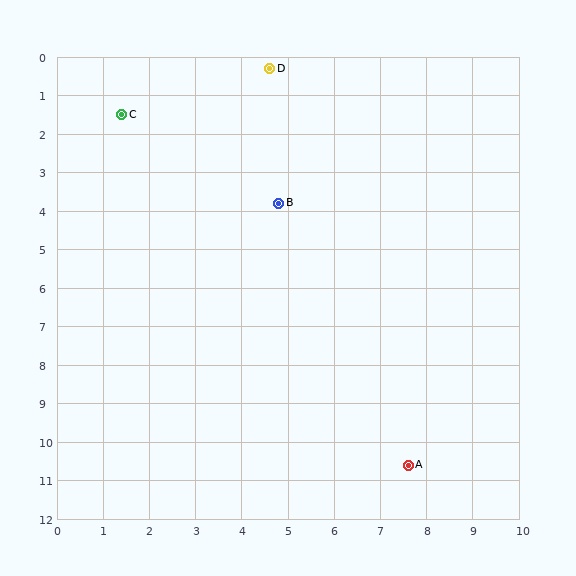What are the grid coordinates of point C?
Point C is at approximately (1.4, 1.5).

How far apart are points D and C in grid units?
Points D and C are about 3.4 grid units apart.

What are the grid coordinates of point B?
Point B is at approximately (4.8, 3.8).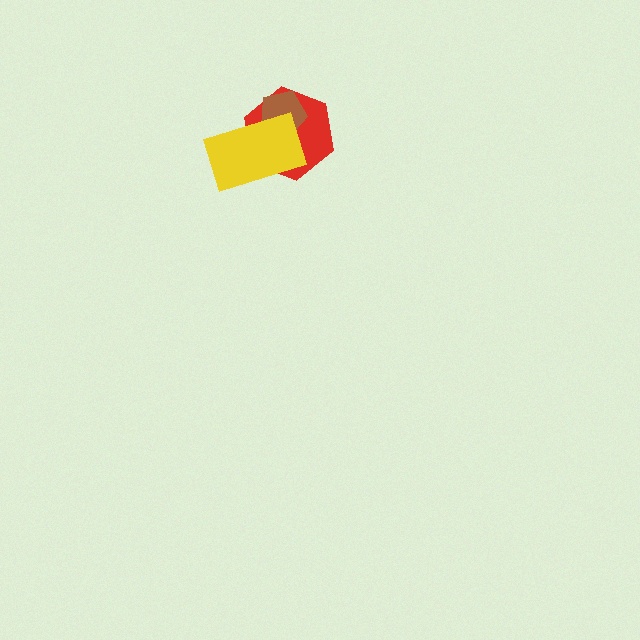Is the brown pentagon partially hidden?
Yes, it is partially covered by another shape.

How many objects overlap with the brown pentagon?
2 objects overlap with the brown pentagon.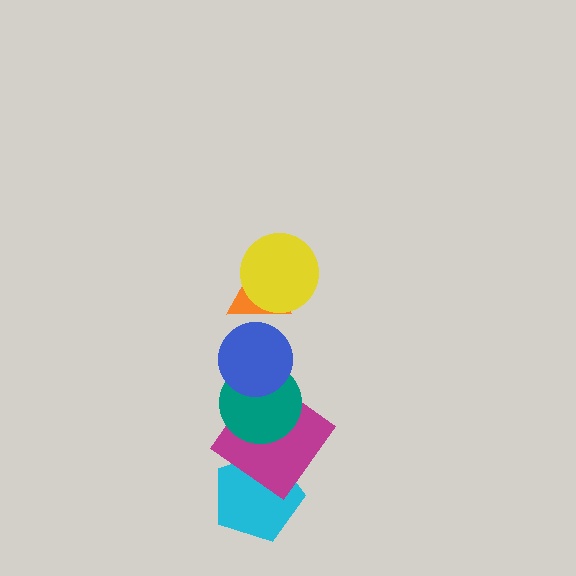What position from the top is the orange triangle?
The orange triangle is 2nd from the top.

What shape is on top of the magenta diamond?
The teal circle is on top of the magenta diamond.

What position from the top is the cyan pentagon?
The cyan pentagon is 6th from the top.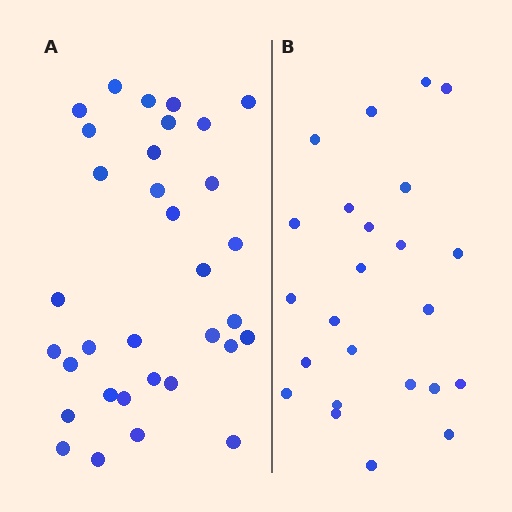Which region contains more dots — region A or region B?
Region A (the left region) has more dots.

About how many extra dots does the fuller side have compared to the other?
Region A has roughly 8 or so more dots than region B.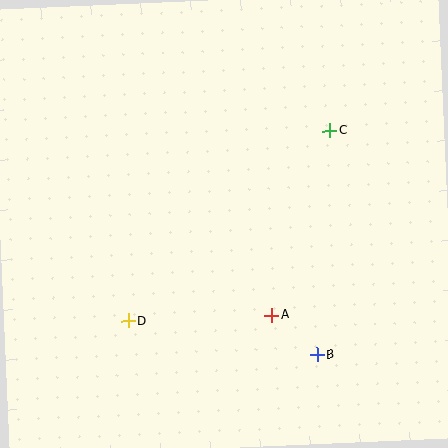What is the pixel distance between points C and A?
The distance between C and A is 193 pixels.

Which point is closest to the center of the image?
Point A at (272, 315) is closest to the center.